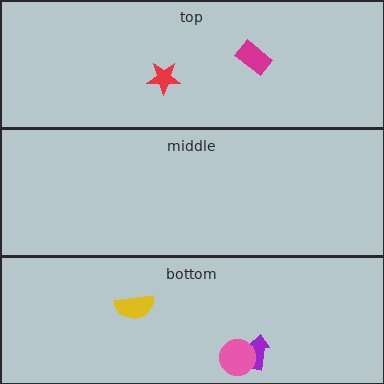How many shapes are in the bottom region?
3.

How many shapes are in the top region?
2.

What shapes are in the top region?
The red star, the magenta rectangle.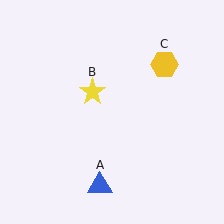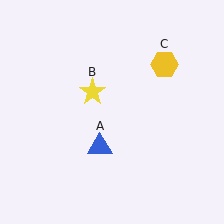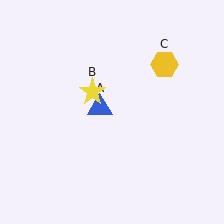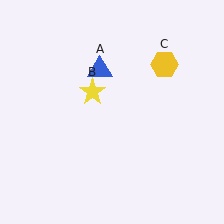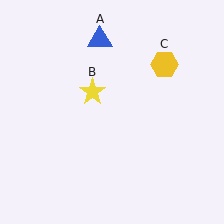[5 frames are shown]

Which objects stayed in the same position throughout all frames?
Yellow star (object B) and yellow hexagon (object C) remained stationary.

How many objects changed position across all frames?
1 object changed position: blue triangle (object A).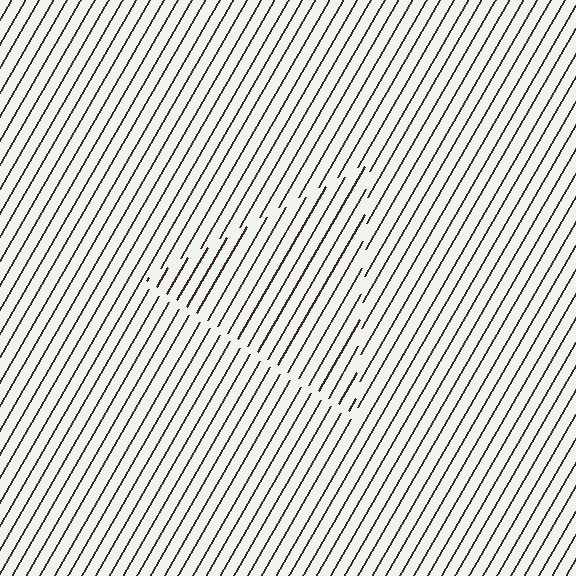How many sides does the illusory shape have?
3 sides — the line-ends trace a triangle.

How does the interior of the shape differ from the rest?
The interior of the shape contains the same grating, shifted by half a period — the contour is defined by the phase discontinuity where line-ends from the inner and outer gratings abut.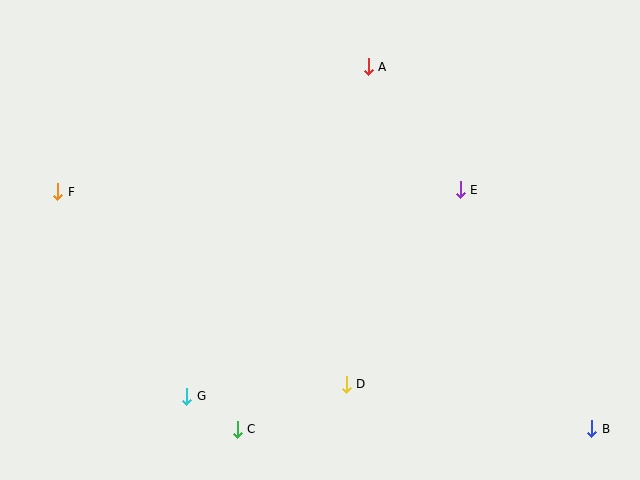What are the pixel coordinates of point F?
Point F is at (58, 192).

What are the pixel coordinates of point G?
Point G is at (187, 396).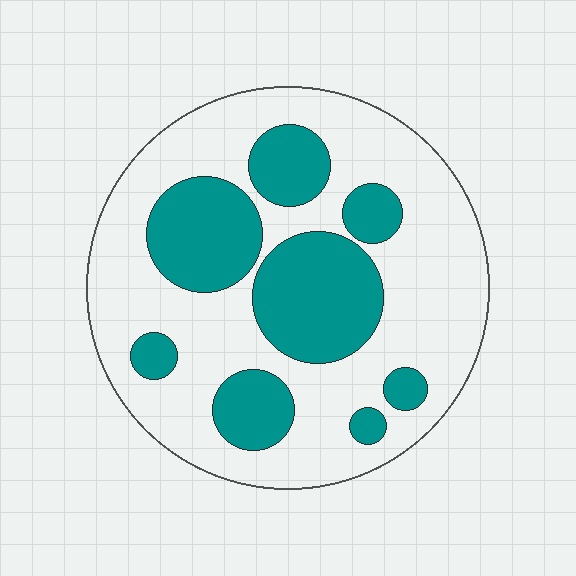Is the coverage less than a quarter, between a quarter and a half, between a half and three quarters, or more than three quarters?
Between a quarter and a half.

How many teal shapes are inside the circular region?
8.